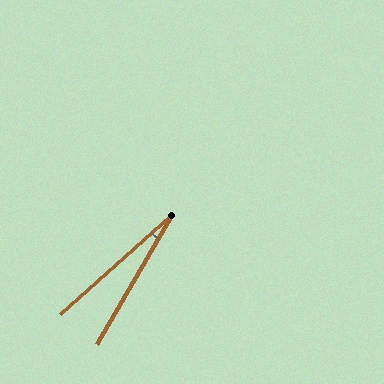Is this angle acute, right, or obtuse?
It is acute.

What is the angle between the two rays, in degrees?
Approximately 18 degrees.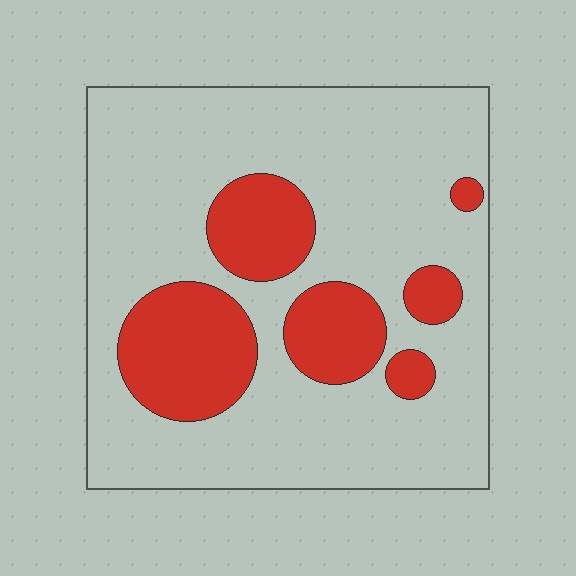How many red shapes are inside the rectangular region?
6.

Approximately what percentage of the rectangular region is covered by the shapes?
Approximately 25%.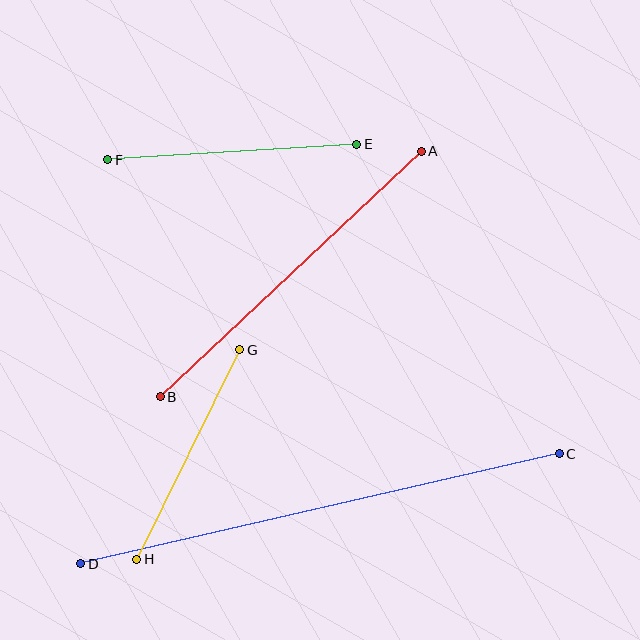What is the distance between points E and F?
The distance is approximately 249 pixels.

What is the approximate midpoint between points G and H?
The midpoint is at approximately (188, 455) pixels.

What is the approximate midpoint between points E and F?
The midpoint is at approximately (232, 152) pixels.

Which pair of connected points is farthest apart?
Points C and D are farthest apart.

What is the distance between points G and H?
The distance is approximately 233 pixels.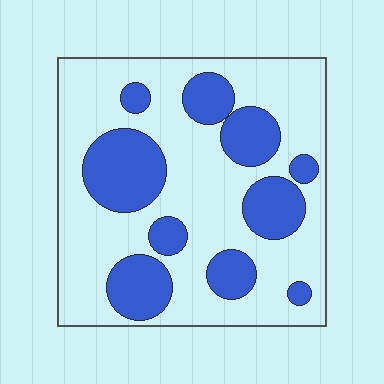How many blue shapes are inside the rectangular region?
10.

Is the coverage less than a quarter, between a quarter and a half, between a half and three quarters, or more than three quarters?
Between a quarter and a half.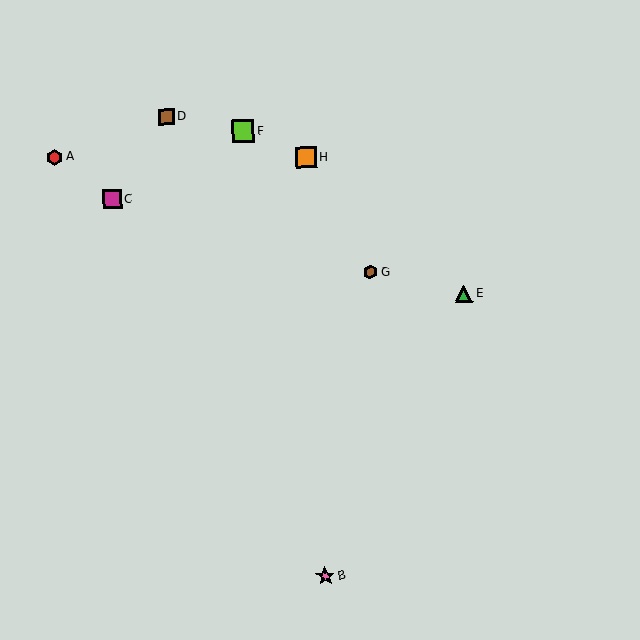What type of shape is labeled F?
Shape F is a lime square.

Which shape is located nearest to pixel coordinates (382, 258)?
The brown hexagon (labeled G) at (371, 272) is nearest to that location.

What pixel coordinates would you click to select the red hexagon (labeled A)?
Click at (55, 157) to select the red hexagon A.